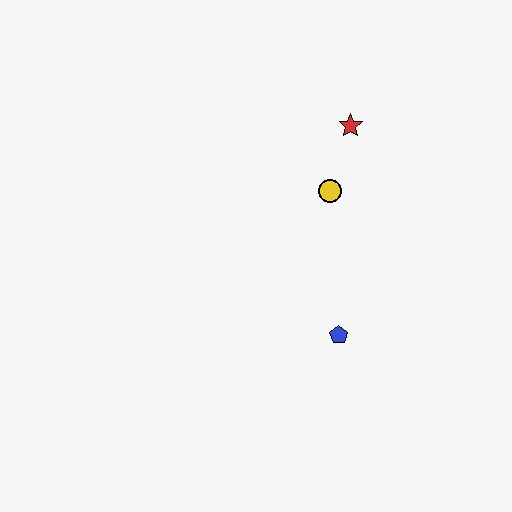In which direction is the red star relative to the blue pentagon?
The red star is above the blue pentagon.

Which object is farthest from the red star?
The blue pentagon is farthest from the red star.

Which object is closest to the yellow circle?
The red star is closest to the yellow circle.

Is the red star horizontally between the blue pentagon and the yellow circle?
No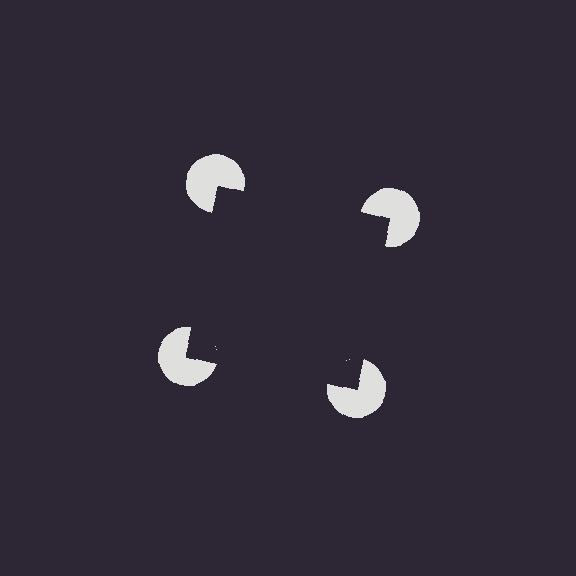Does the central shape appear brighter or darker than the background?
It typically appears slightly darker than the background, even though no actual brightness change is drawn.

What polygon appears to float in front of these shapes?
An illusory square — its edges are inferred from the aligned wedge cuts in the pac-man discs, not physically drawn.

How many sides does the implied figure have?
4 sides.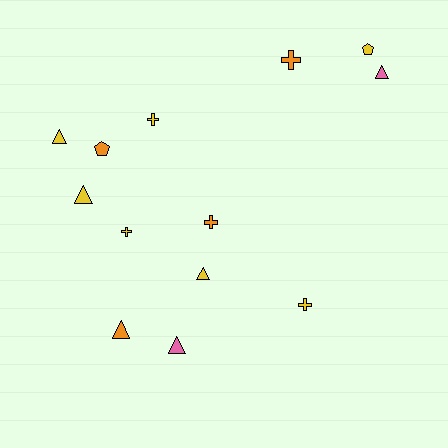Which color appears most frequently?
Yellow, with 7 objects.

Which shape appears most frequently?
Triangle, with 6 objects.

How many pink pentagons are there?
There are no pink pentagons.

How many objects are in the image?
There are 13 objects.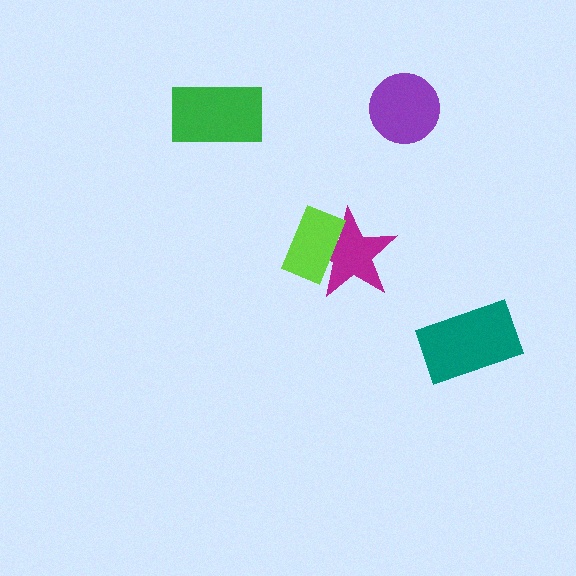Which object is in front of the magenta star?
The lime rectangle is in front of the magenta star.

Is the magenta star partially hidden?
Yes, it is partially covered by another shape.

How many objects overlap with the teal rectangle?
0 objects overlap with the teal rectangle.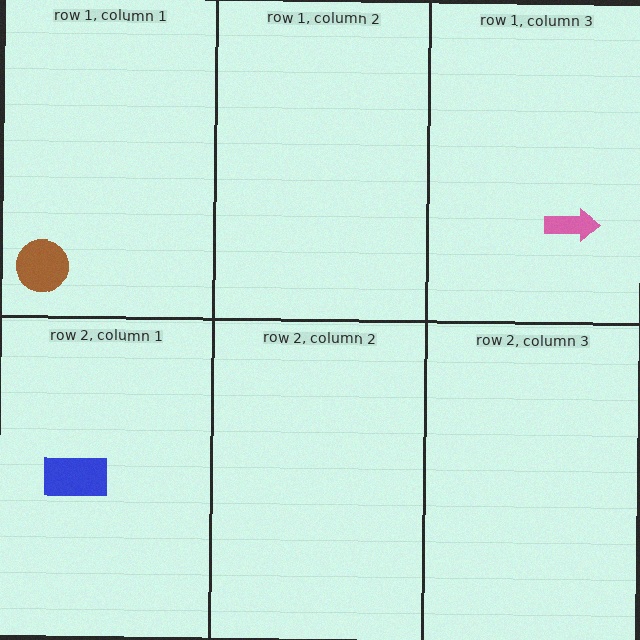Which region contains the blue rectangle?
The row 2, column 1 region.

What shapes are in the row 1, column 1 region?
The brown circle.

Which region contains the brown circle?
The row 1, column 1 region.